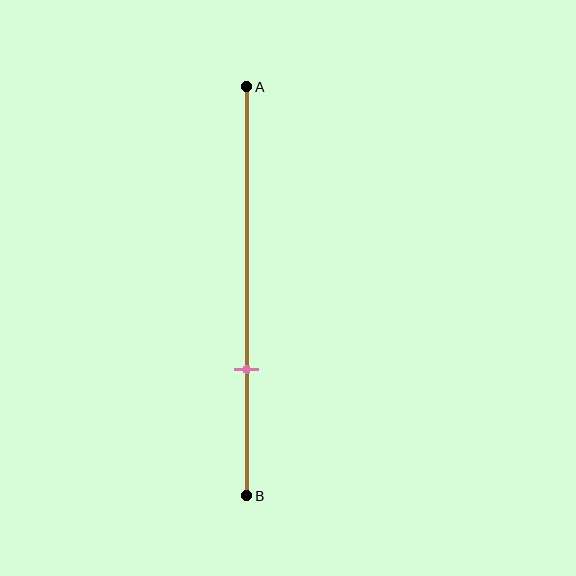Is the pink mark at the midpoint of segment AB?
No, the mark is at about 70% from A, not at the 50% midpoint.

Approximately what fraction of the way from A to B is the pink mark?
The pink mark is approximately 70% of the way from A to B.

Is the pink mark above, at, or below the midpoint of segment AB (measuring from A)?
The pink mark is below the midpoint of segment AB.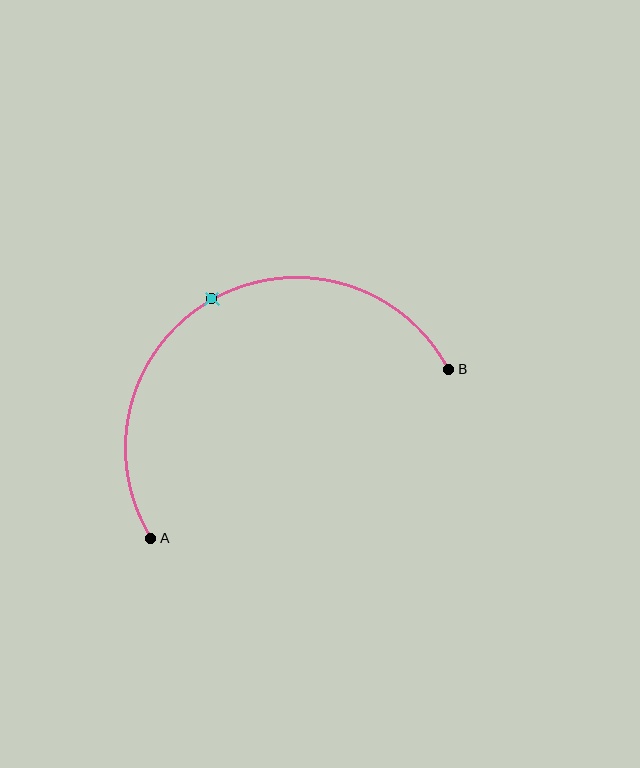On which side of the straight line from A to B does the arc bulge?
The arc bulges above the straight line connecting A and B.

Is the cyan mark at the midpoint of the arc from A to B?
Yes. The cyan mark lies on the arc at equal arc-length from both A and B — it is the arc midpoint.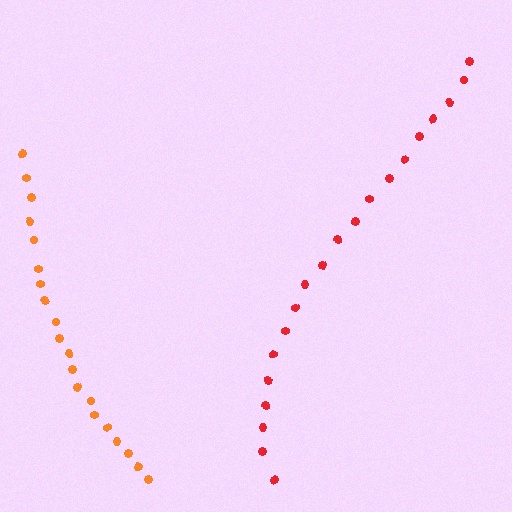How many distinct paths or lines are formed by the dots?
There are 2 distinct paths.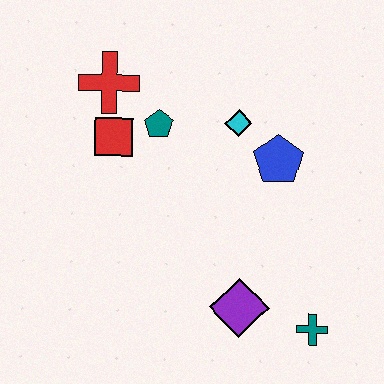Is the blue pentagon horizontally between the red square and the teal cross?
Yes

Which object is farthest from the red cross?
The teal cross is farthest from the red cross.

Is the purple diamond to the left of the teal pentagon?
No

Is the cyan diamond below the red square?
No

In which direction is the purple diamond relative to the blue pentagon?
The purple diamond is below the blue pentagon.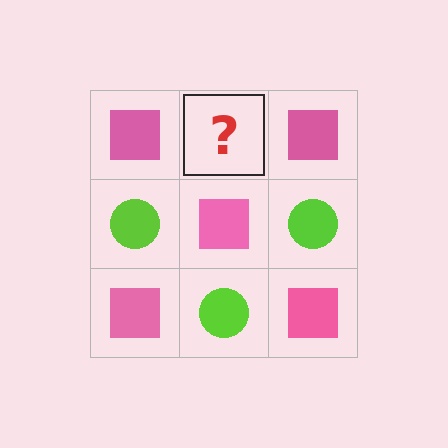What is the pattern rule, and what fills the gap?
The rule is that it alternates pink square and lime circle in a checkerboard pattern. The gap should be filled with a lime circle.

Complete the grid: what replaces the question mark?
The question mark should be replaced with a lime circle.